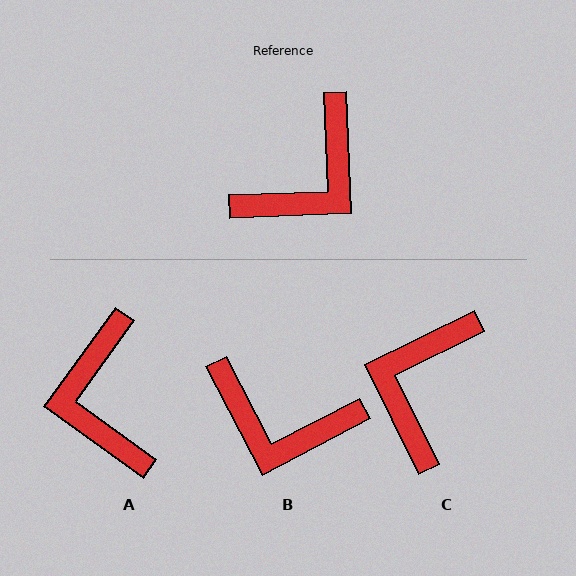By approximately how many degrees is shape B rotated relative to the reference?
Approximately 65 degrees clockwise.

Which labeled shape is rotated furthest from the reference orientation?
C, about 156 degrees away.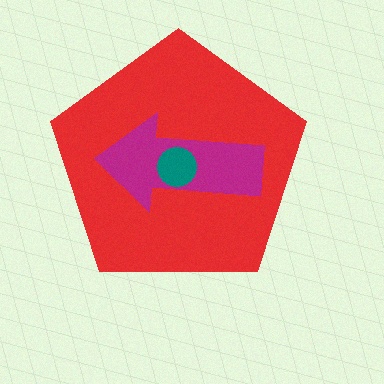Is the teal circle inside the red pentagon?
Yes.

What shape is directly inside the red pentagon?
The magenta arrow.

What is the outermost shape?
The red pentagon.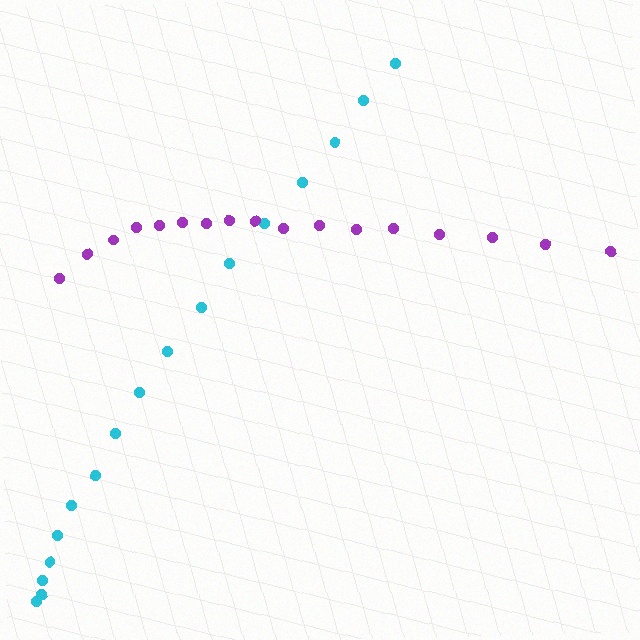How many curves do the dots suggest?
There are 2 distinct paths.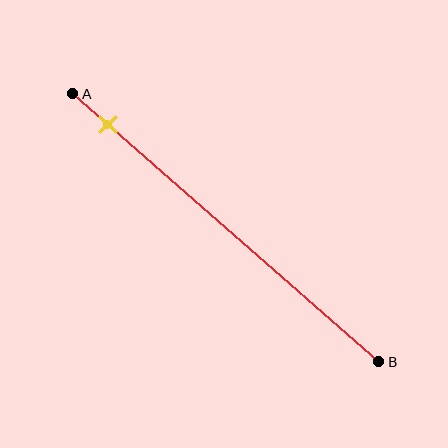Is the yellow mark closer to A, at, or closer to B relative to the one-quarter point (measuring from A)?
The yellow mark is closer to point A than the one-quarter point of segment AB.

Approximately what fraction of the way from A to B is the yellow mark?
The yellow mark is approximately 10% of the way from A to B.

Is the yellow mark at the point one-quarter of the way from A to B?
No, the mark is at about 10% from A, not at the 25% one-quarter point.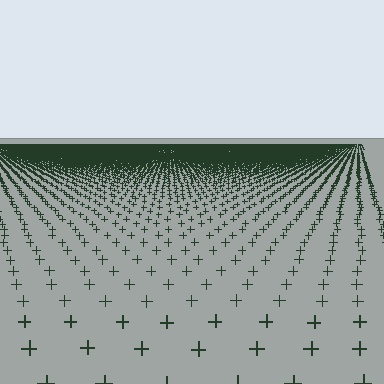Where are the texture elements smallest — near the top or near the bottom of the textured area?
Near the top.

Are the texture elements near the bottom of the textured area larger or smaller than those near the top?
Larger. Near the bottom, elements are closer to the viewer and appear at a bigger on-screen size.